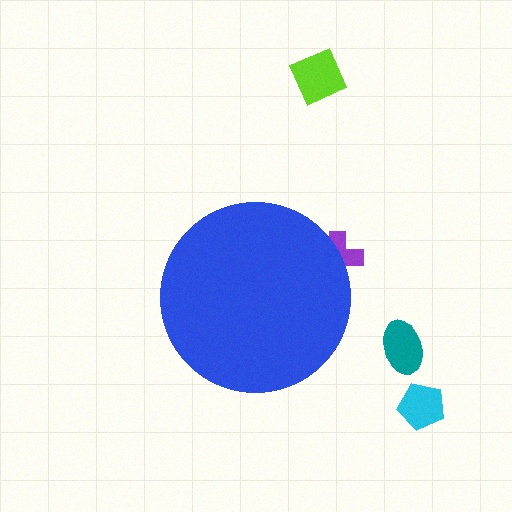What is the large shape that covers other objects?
A blue circle.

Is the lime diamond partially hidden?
No, the lime diamond is fully visible.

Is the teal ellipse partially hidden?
No, the teal ellipse is fully visible.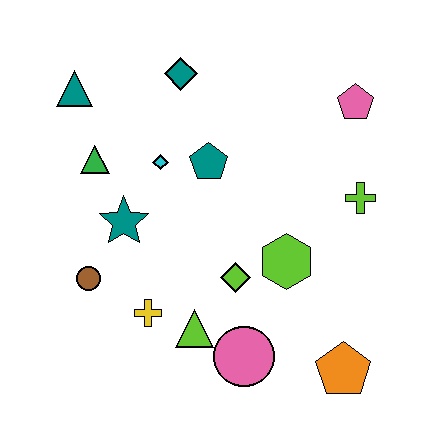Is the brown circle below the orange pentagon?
No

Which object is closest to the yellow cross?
The lime triangle is closest to the yellow cross.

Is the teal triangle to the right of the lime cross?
No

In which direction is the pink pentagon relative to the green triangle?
The pink pentagon is to the right of the green triangle.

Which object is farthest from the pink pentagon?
The brown circle is farthest from the pink pentagon.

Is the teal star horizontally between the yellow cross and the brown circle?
Yes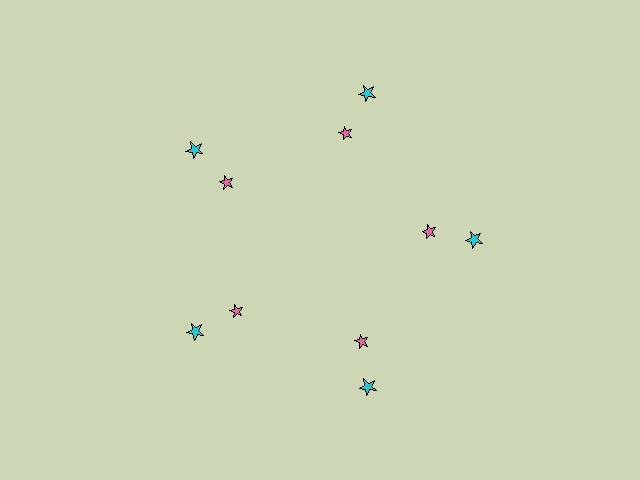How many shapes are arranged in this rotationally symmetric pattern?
There are 10 shapes, arranged in 5 groups of 2.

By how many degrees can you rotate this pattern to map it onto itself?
The pattern maps onto itself every 72 degrees of rotation.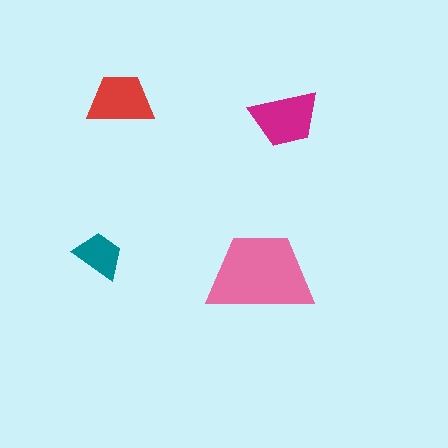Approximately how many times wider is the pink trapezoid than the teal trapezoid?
About 2 times wider.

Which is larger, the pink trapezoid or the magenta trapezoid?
The pink one.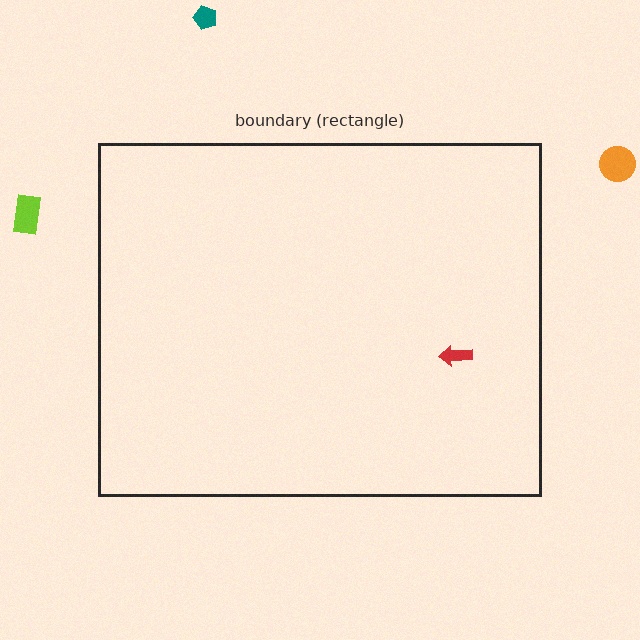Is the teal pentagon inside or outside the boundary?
Outside.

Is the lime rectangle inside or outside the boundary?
Outside.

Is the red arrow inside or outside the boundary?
Inside.